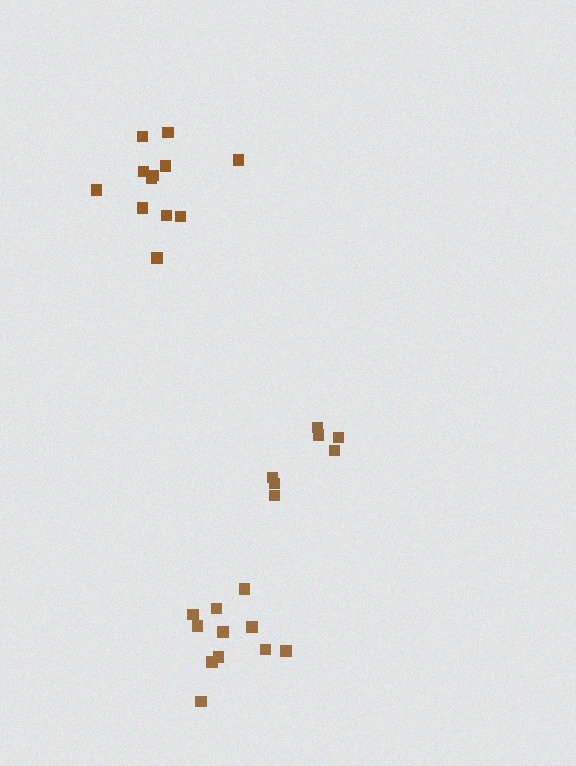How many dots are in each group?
Group 1: 7 dots, Group 2: 12 dots, Group 3: 11 dots (30 total).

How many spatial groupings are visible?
There are 3 spatial groupings.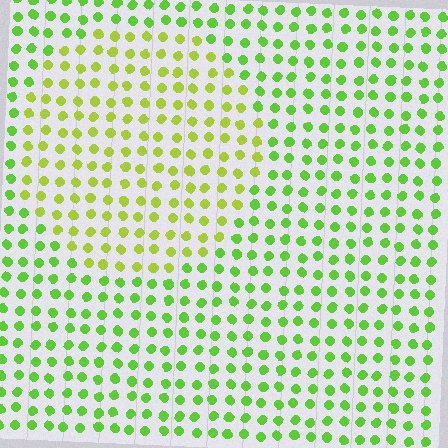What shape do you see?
I see a circle.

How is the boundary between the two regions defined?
The boundary is defined purely by a slight shift in hue (about 29 degrees). Spacing, size, and orientation are identical on both sides.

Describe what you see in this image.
The image is filled with small lime elements in a uniform arrangement. A circle-shaped region is visible where the elements are tinted to a slightly different hue, forming a subtle color boundary.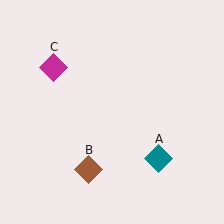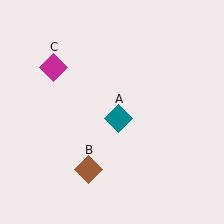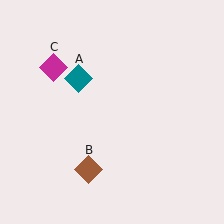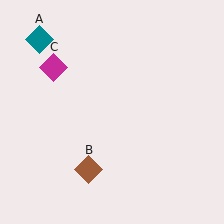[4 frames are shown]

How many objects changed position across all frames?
1 object changed position: teal diamond (object A).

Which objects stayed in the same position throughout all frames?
Brown diamond (object B) and magenta diamond (object C) remained stationary.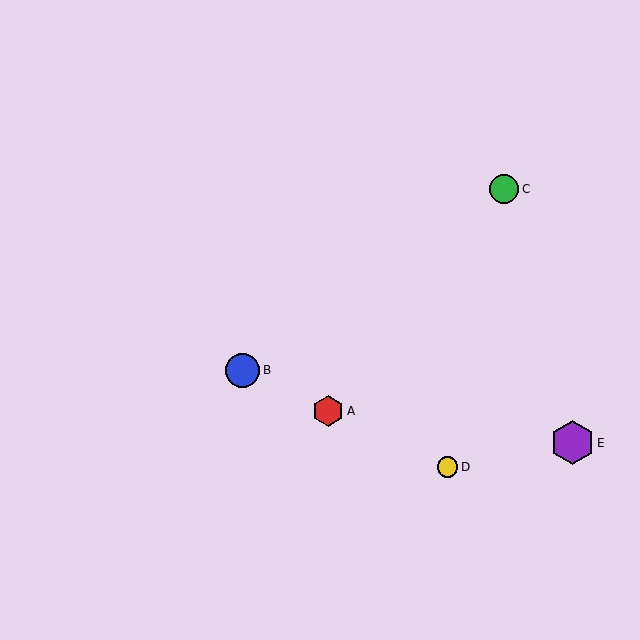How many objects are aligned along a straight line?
3 objects (A, B, D) are aligned along a straight line.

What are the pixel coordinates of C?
Object C is at (504, 189).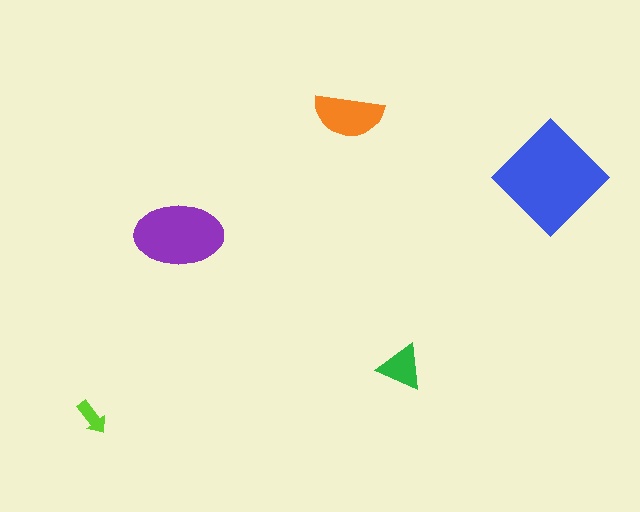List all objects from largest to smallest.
The blue diamond, the purple ellipse, the orange semicircle, the green triangle, the lime arrow.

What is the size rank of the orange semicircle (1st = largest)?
3rd.